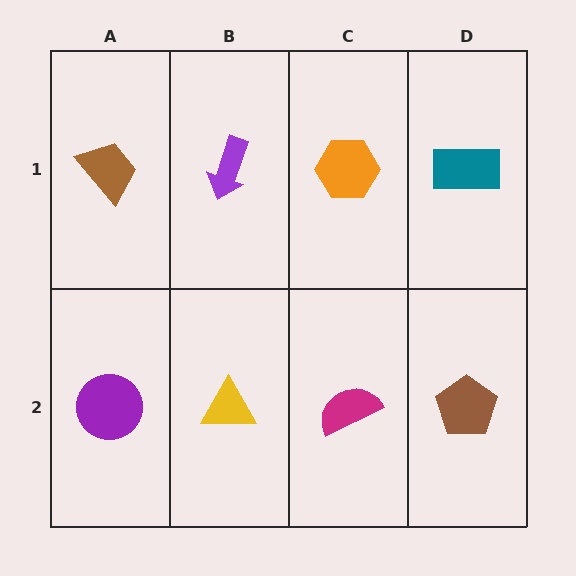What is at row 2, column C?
A magenta semicircle.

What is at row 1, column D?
A teal rectangle.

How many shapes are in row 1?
4 shapes.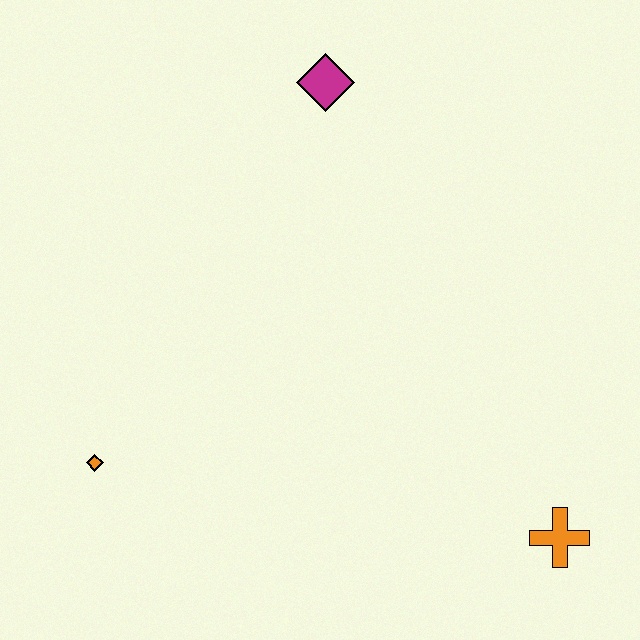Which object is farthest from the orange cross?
The magenta diamond is farthest from the orange cross.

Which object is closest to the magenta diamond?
The orange diamond is closest to the magenta diamond.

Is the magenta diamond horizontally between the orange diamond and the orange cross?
Yes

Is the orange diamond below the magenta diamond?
Yes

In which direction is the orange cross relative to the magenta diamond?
The orange cross is below the magenta diamond.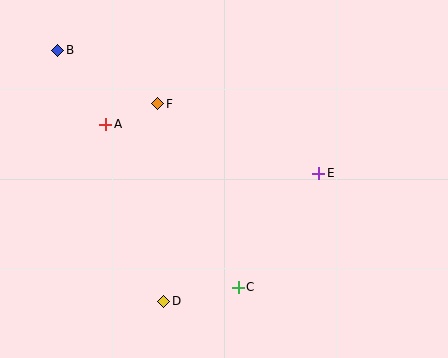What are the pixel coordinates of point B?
Point B is at (58, 50).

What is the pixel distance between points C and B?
The distance between C and B is 298 pixels.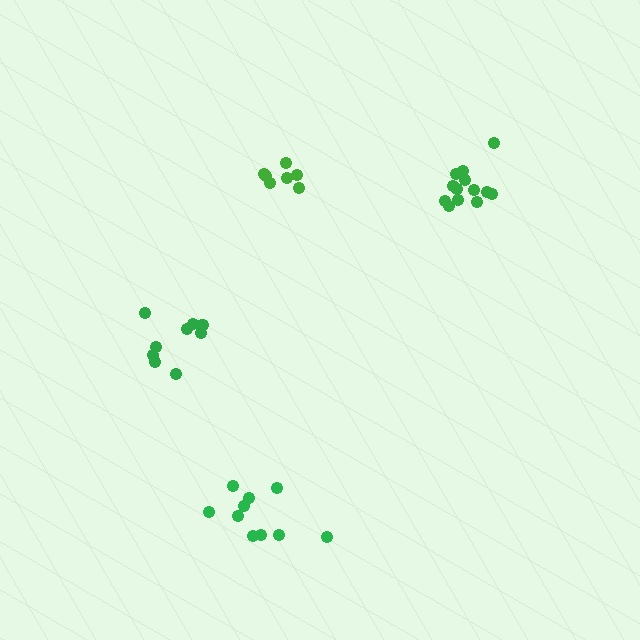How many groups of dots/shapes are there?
There are 4 groups.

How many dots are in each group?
Group 1: 10 dots, Group 2: 9 dots, Group 3: 13 dots, Group 4: 7 dots (39 total).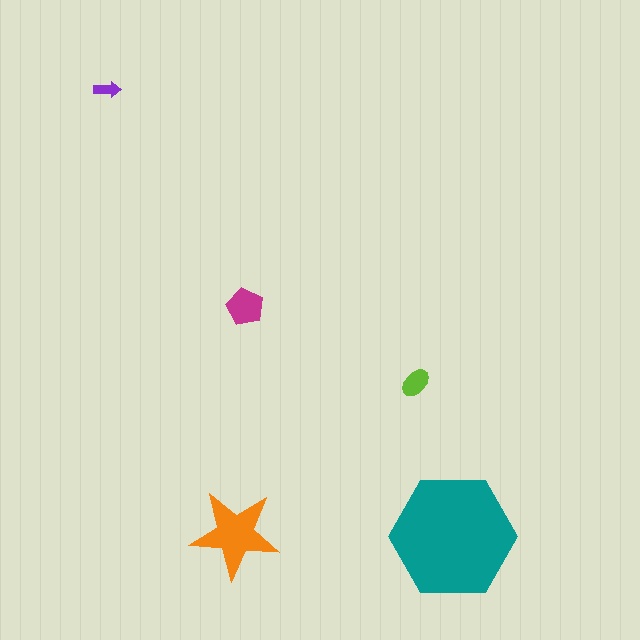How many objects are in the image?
There are 5 objects in the image.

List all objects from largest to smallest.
The teal hexagon, the orange star, the magenta pentagon, the lime ellipse, the purple arrow.